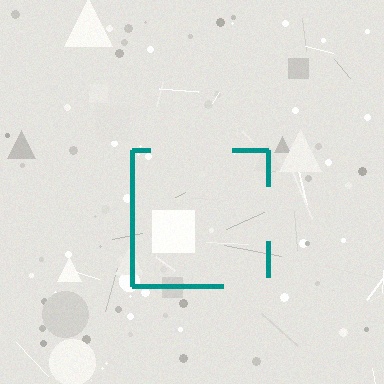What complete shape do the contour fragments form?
The contour fragments form a square.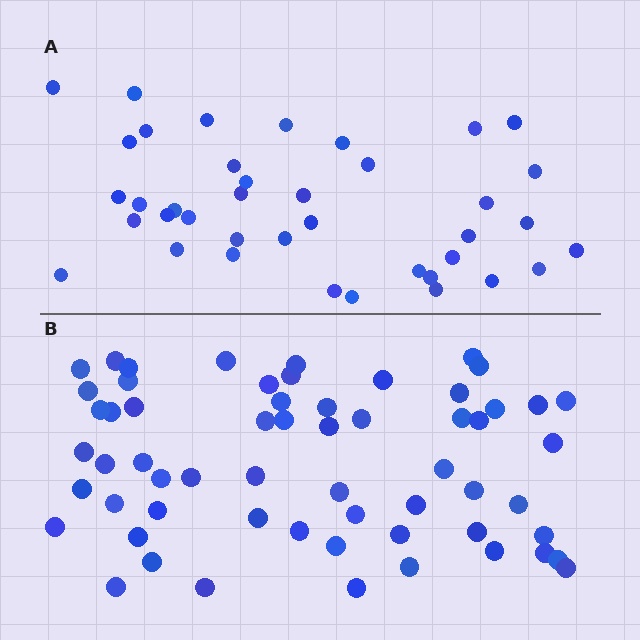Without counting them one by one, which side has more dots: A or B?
Region B (the bottom region) has more dots.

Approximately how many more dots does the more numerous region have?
Region B has approximately 20 more dots than region A.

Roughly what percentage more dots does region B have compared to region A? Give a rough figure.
About 55% more.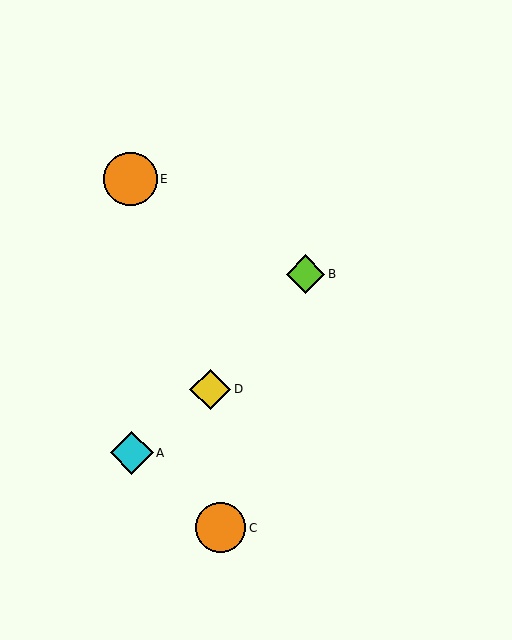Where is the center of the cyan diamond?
The center of the cyan diamond is at (132, 453).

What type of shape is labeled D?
Shape D is a yellow diamond.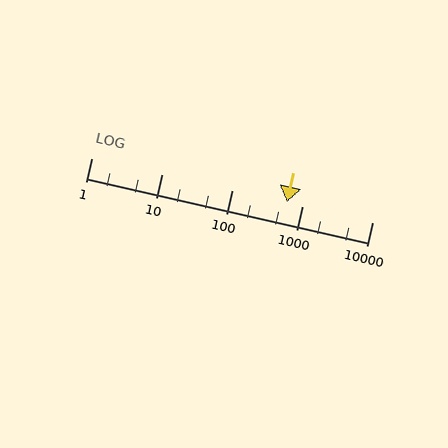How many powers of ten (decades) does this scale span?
The scale spans 4 decades, from 1 to 10000.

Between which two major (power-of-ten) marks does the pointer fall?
The pointer is between 100 and 1000.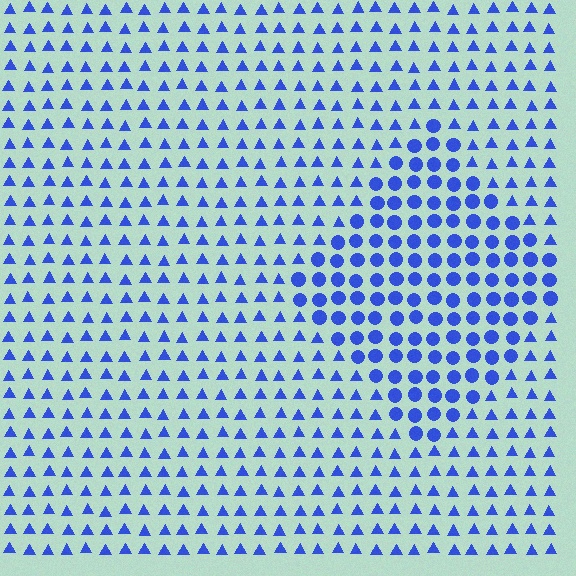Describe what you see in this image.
The image is filled with small blue elements arranged in a uniform grid. A diamond-shaped region contains circles, while the surrounding area contains triangles. The boundary is defined purely by the change in element shape.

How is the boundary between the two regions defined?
The boundary is defined by a change in element shape: circles inside vs. triangles outside. All elements share the same color and spacing.